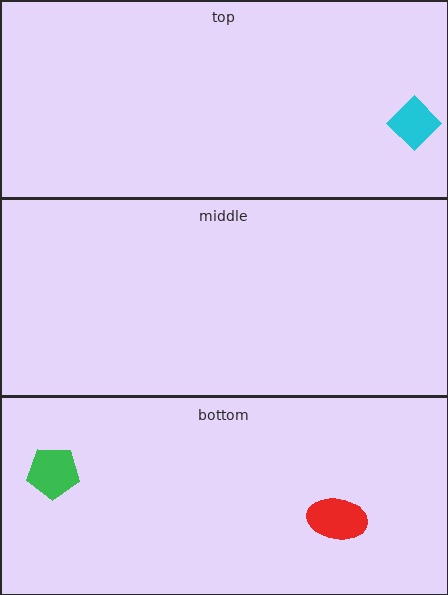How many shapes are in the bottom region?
2.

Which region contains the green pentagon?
The bottom region.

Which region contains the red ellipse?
The bottom region.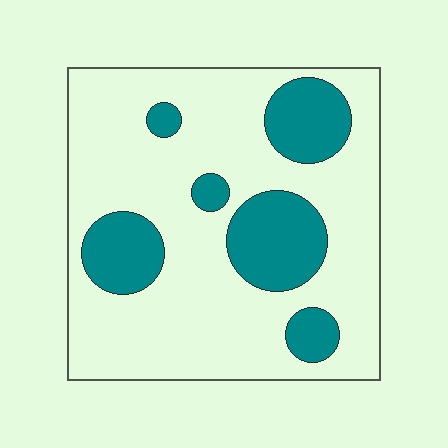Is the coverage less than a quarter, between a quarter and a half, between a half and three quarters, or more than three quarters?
Less than a quarter.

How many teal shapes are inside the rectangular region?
6.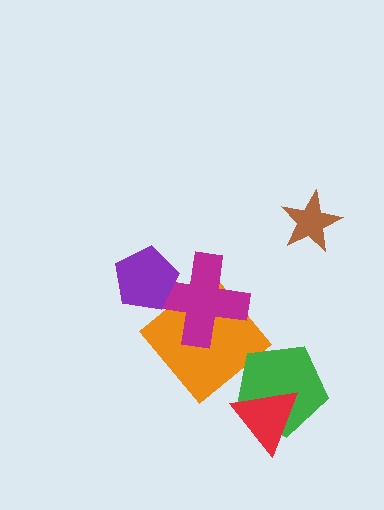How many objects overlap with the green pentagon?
1 object overlaps with the green pentagon.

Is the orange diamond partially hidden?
Yes, it is partially covered by another shape.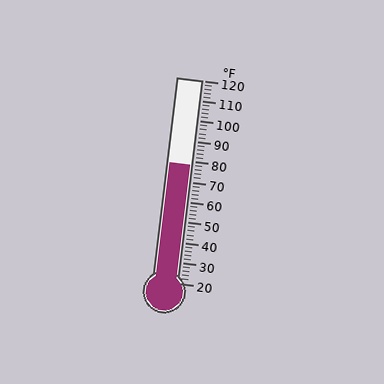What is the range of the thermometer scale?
The thermometer scale ranges from 20°F to 120°F.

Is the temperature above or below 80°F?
The temperature is below 80°F.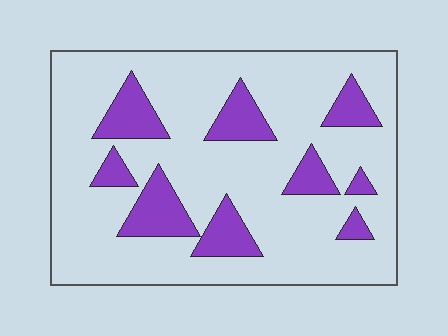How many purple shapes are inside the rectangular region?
9.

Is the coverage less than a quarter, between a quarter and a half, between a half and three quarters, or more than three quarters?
Less than a quarter.